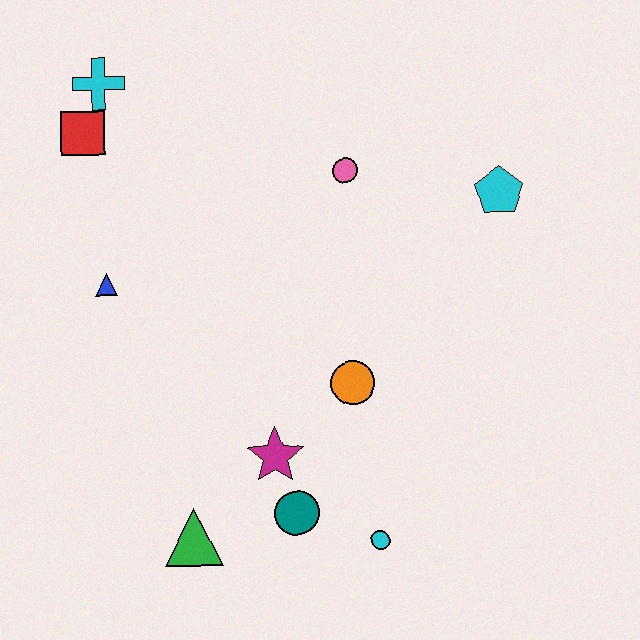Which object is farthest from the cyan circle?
The cyan cross is farthest from the cyan circle.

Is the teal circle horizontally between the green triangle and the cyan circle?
Yes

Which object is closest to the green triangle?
The teal circle is closest to the green triangle.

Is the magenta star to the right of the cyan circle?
No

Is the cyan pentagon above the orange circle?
Yes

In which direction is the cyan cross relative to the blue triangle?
The cyan cross is above the blue triangle.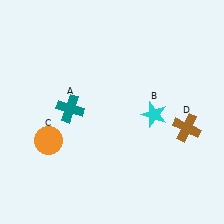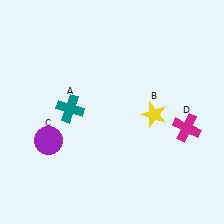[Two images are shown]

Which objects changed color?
B changed from cyan to yellow. C changed from orange to purple. D changed from brown to magenta.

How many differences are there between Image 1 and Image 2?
There are 3 differences between the two images.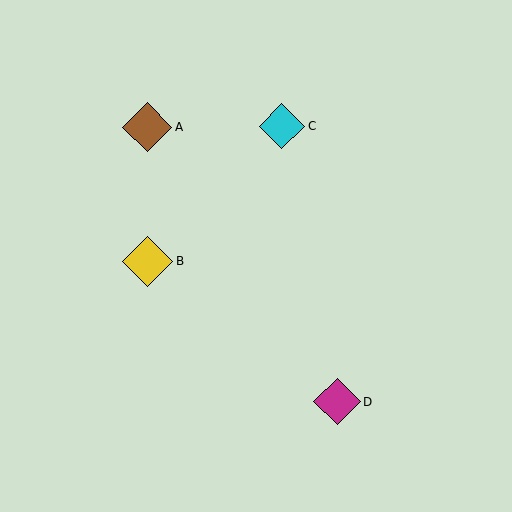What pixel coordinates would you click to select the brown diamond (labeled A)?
Click at (147, 127) to select the brown diamond A.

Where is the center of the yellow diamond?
The center of the yellow diamond is at (148, 261).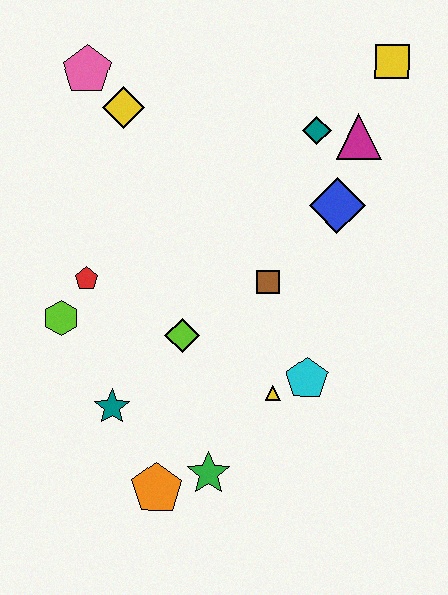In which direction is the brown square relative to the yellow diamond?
The brown square is below the yellow diamond.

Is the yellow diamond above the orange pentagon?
Yes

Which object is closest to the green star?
The orange pentagon is closest to the green star.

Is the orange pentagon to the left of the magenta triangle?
Yes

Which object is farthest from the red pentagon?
The yellow square is farthest from the red pentagon.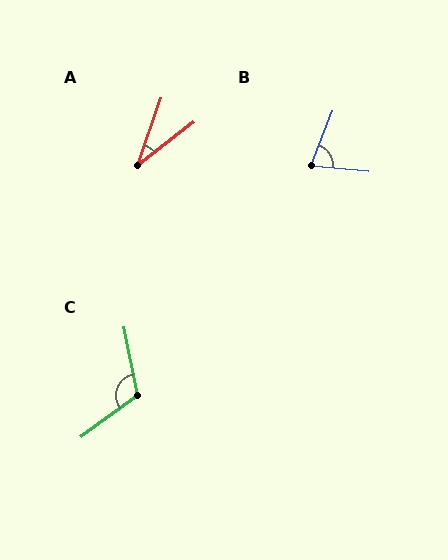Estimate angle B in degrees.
Approximately 74 degrees.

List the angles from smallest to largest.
A (33°), B (74°), C (115°).